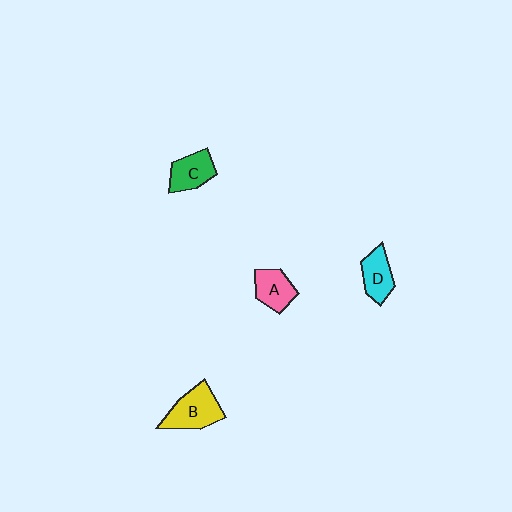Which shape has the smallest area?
Shape D (cyan).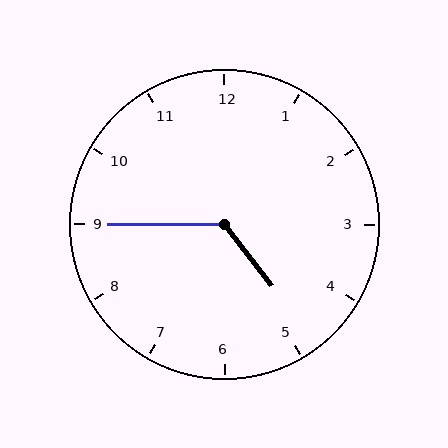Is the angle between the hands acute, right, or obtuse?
It is obtuse.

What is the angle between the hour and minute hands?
Approximately 128 degrees.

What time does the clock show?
4:45.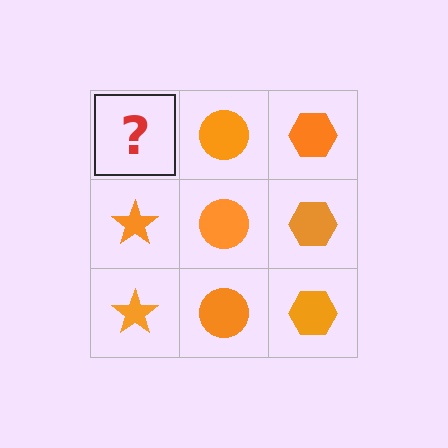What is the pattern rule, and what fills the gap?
The rule is that each column has a consistent shape. The gap should be filled with an orange star.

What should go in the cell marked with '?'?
The missing cell should contain an orange star.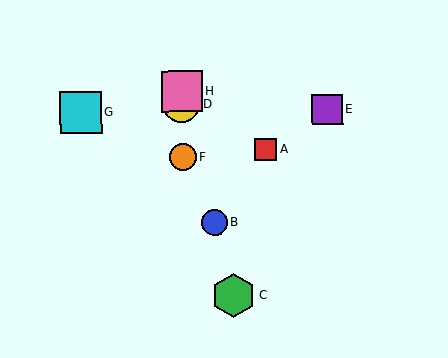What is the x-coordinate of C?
Object C is at x≈234.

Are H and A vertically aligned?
No, H is at x≈182 and A is at x≈265.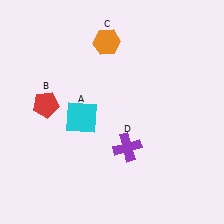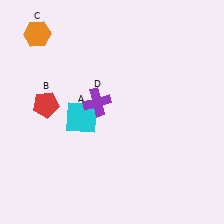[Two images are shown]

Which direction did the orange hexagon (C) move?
The orange hexagon (C) moved left.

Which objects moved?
The objects that moved are: the orange hexagon (C), the purple cross (D).